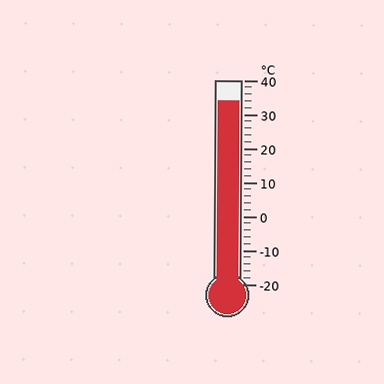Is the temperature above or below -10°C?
The temperature is above -10°C.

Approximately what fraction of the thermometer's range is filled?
The thermometer is filled to approximately 90% of its range.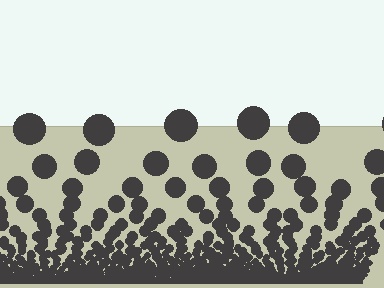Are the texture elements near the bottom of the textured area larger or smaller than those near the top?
Smaller. The gradient is inverted — elements near the bottom are smaller and denser.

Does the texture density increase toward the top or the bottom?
Density increases toward the bottom.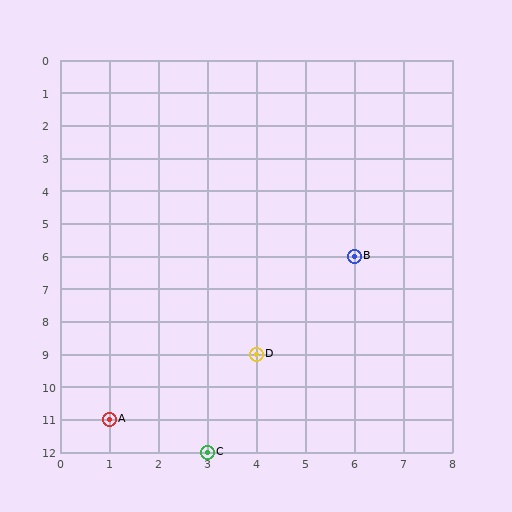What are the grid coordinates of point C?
Point C is at grid coordinates (3, 12).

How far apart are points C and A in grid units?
Points C and A are 2 columns and 1 row apart (about 2.2 grid units diagonally).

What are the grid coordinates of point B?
Point B is at grid coordinates (6, 6).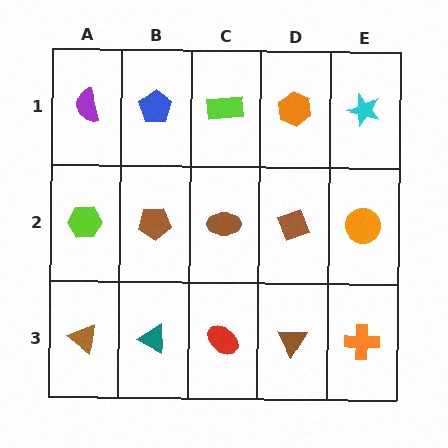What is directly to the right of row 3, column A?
A teal triangle.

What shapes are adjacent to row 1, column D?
A brown diamond (row 2, column D), a lime rectangle (row 1, column C), a cyan star (row 1, column E).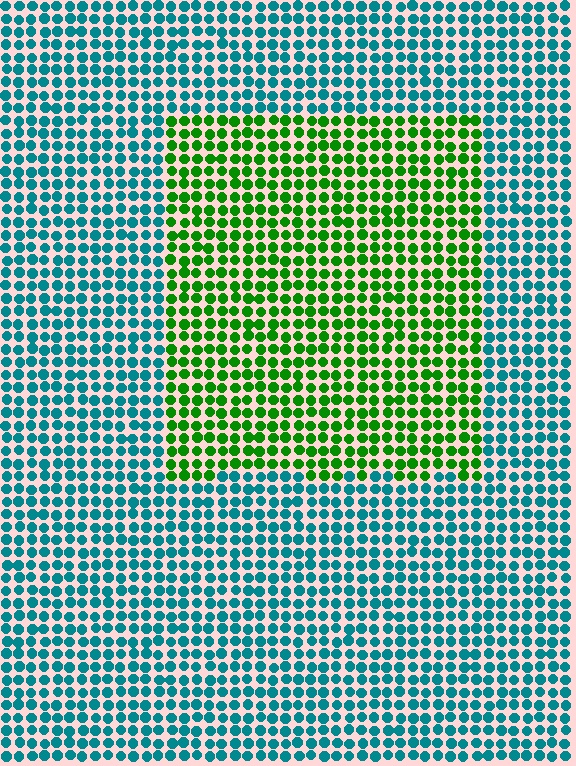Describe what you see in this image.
The image is filled with small teal elements in a uniform arrangement. A rectangle-shaped region is visible where the elements are tinted to a slightly different hue, forming a subtle color boundary.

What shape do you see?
I see a rectangle.